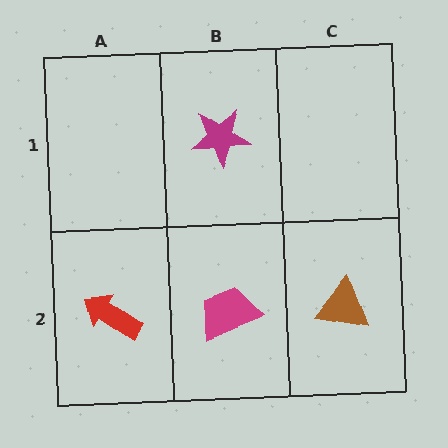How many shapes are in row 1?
1 shape.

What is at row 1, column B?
A magenta star.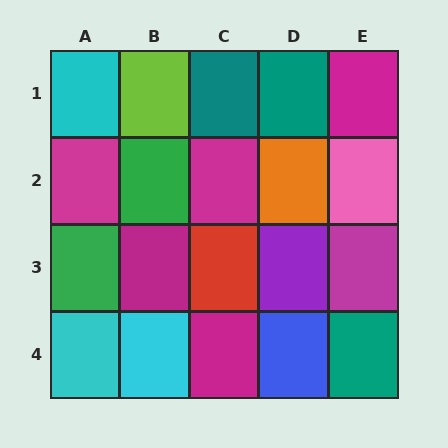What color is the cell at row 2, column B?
Green.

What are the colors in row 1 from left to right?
Cyan, lime, teal, teal, magenta.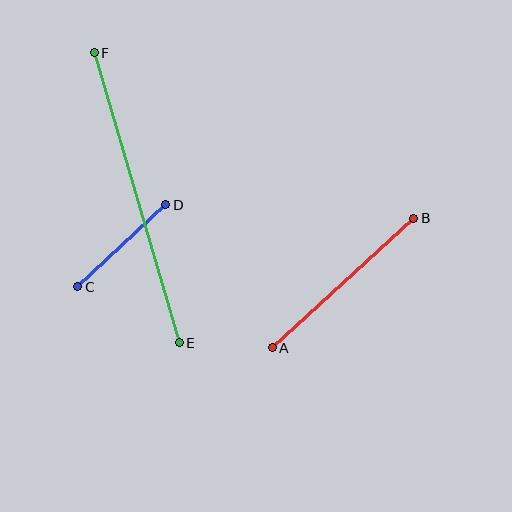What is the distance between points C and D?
The distance is approximately 121 pixels.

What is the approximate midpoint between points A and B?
The midpoint is at approximately (343, 283) pixels.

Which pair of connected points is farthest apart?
Points E and F are farthest apart.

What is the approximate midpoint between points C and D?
The midpoint is at approximately (122, 246) pixels.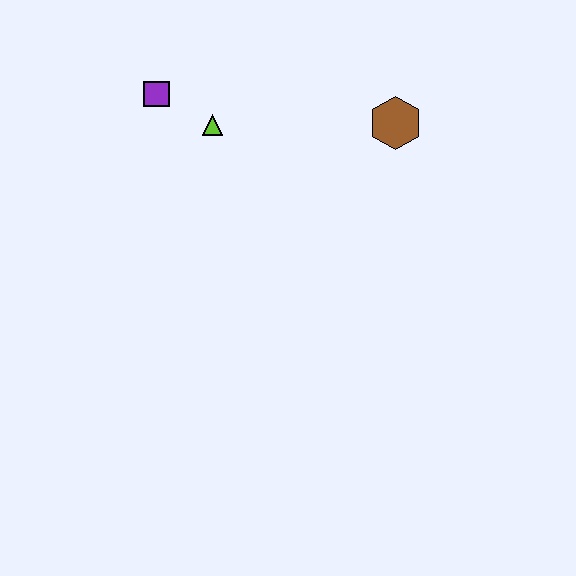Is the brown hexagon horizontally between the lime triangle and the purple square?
No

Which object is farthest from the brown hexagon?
The purple square is farthest from the brown hexagon.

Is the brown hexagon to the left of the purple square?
No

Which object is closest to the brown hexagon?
The lime triangle is closest to the brown hexagon.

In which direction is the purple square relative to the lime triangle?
The purple square is to the left of the lime triangle.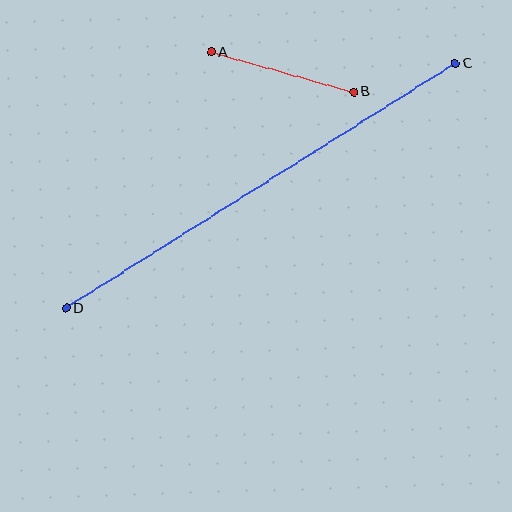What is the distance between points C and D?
The distance is approximately 460 pixels.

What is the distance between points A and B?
The distance is approximately 148 pixels.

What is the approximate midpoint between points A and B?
The midpoint is at approximately (283, 72) pixels.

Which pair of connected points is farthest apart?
Points C and D are farthest apart.